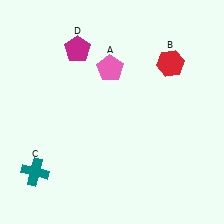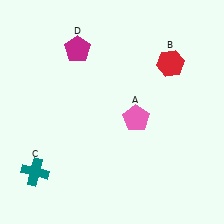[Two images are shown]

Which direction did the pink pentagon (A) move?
The pink pentagon (A) moved down.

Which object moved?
The pink pentagon (A) moved down.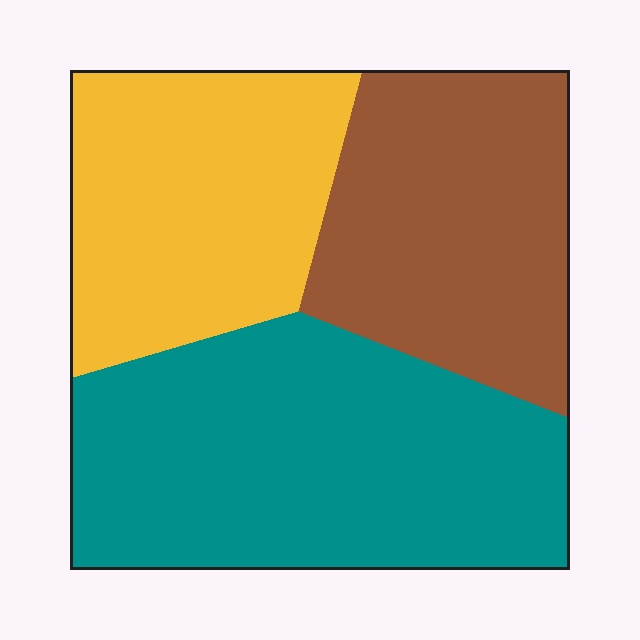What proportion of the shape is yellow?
Yellow takes up between a sixth and a third of the shape.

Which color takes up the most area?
Teal, at roughly 45%.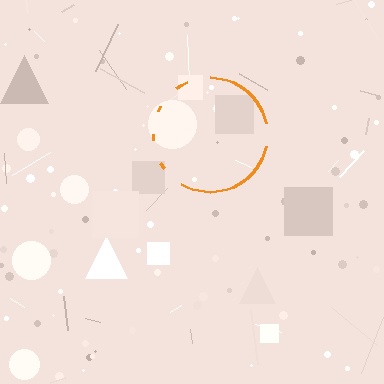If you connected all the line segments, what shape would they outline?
They would outline a circle.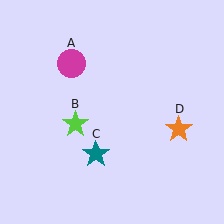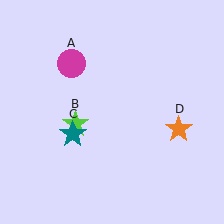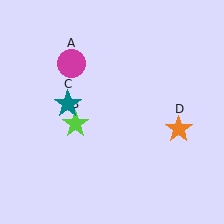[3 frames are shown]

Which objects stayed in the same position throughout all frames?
Magenta circle (object A) and lime star (object B) and orange star (object D) remained stationary.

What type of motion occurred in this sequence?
The teal star (object C) rotated clockwise around the center of the scene.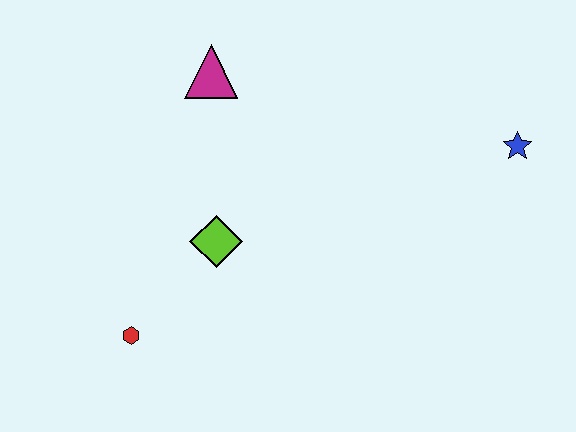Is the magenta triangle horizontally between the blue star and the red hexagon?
Yes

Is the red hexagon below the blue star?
Yes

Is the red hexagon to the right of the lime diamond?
No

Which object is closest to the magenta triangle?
The lime diamond is closest to the magenta triangle.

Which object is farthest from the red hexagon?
The blue star is farthest from the red hexagon.